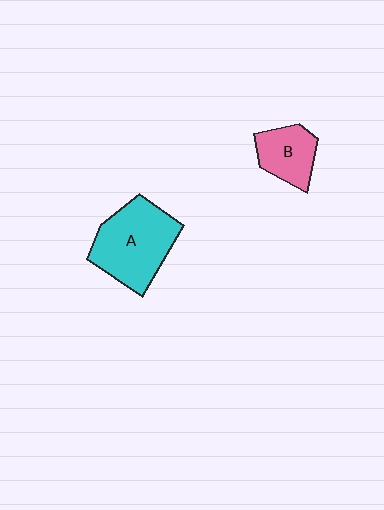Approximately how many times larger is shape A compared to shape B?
Approximately 1.9 times.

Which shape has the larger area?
Shape A (cyan).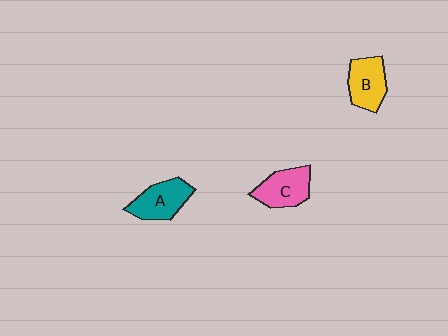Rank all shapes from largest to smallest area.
From largest to smallest: A (teal), C (pink), B (yellow).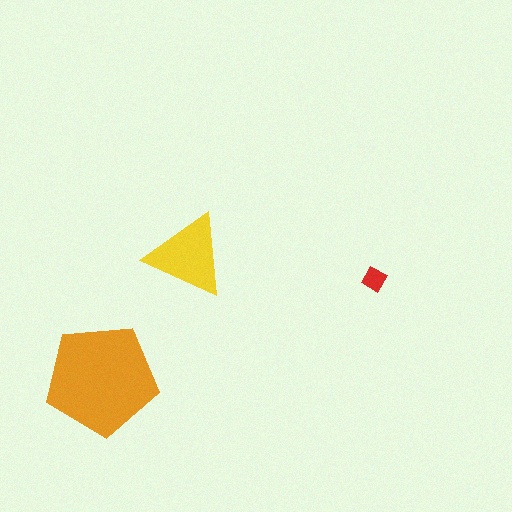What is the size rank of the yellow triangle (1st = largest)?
2nd.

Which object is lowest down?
The orange pentagon is bottommost.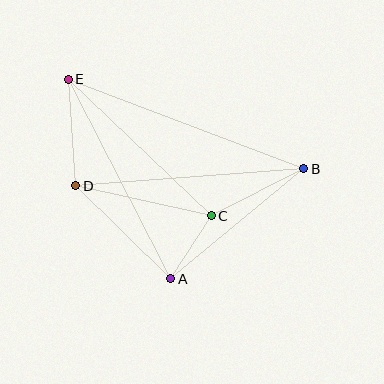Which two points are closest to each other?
Points A and C are closest to each other.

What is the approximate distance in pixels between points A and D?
The distance between A and D is approximately 133 pixels.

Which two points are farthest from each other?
Points B and E are farthest from each other.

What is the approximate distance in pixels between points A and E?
The distance between A and E is approximately 224 pixels.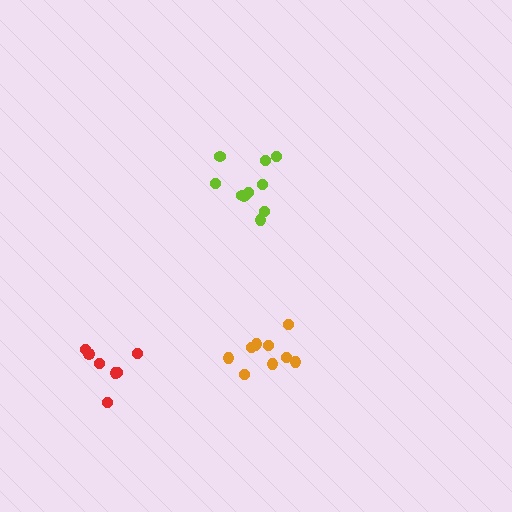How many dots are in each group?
Group 1: 10 dots, Group 2: 10 dots, Group 3: 7 dots (27 total).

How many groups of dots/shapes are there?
There are 3 groups.